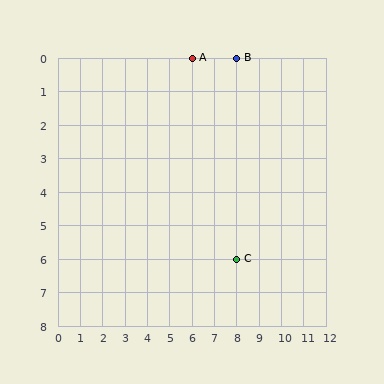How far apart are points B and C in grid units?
Points B and C are 6 rows apart.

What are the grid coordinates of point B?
Point B is at grid coordinates (8, 0).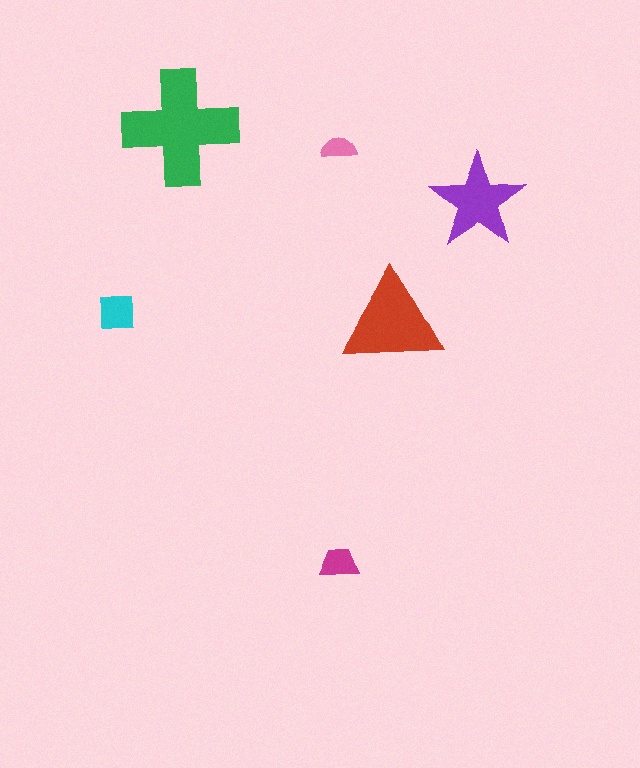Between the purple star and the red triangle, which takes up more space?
The red triangle.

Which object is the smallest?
The pink semicircle.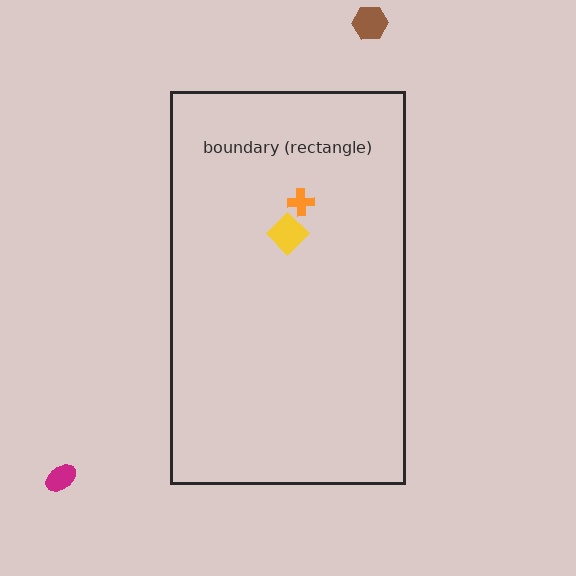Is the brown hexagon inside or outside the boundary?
Outside.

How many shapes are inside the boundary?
2 inside, 2 outside.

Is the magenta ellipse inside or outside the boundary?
Outside.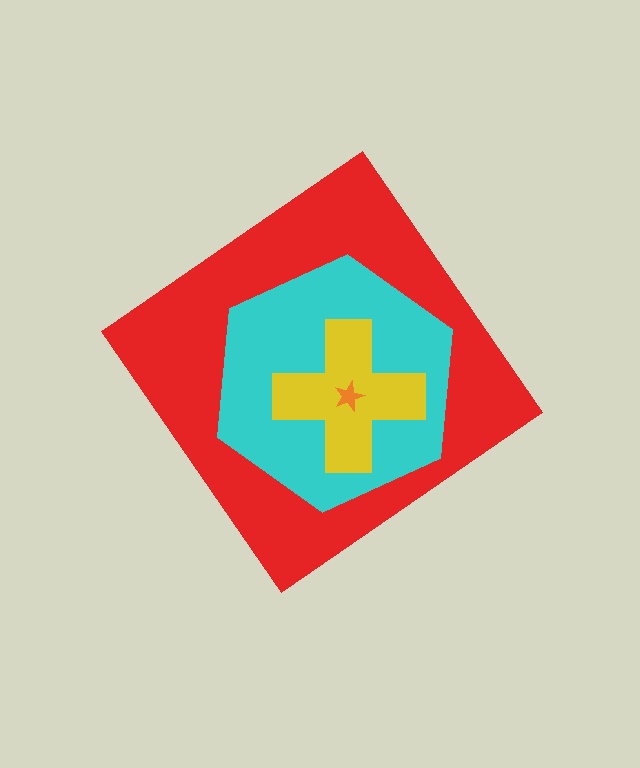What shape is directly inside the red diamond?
The cyan hexagon.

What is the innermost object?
The orange star.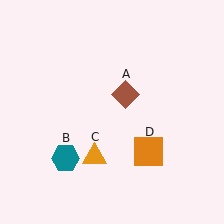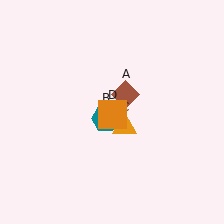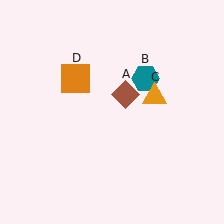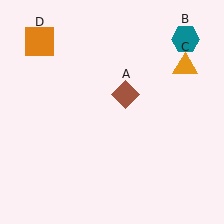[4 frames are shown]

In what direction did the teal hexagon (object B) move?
The teal hexagon (object B) moved up and to the right.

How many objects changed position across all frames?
3 objects changed position: teal hexagon (object B), orange triangle (object C), orange square (object D).